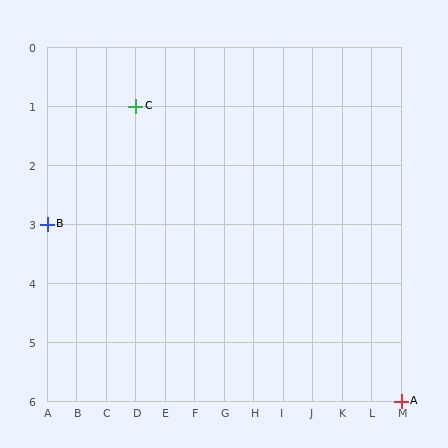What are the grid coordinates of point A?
Point A is at grid coordinates (M, 6).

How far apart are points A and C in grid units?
Points A and C are 9 columns and 5 rows apart (about 10.3 grid units diagonally).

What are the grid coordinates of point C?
Point C is at grid coordinates (D, 1).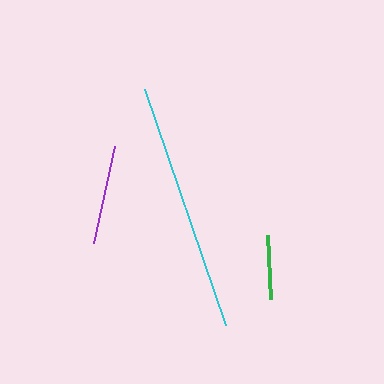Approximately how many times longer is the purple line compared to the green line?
The purple line is approximately 1.5 times the length of the green line.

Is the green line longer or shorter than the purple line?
The purple line is longer than the green line.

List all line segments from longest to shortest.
From longest to shortest: cyan, purple, green.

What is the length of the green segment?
The green segment is approximately 64 pixels long.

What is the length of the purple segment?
The purple segment is approximately 99 pixels long.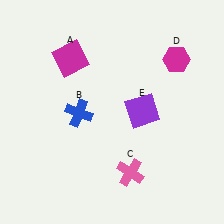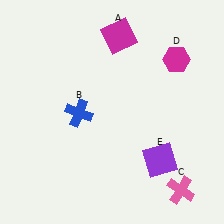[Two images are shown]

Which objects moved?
The objects that moved are: the magenta square (A), the pink cross (C), the purple square (E).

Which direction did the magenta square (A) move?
The magenta square (A) moved right.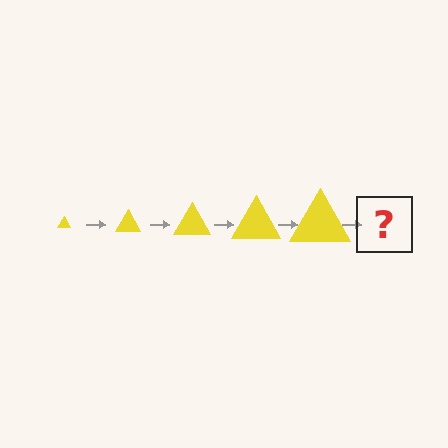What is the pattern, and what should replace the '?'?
The pattern is that the triangle gets progressively larger each step. The '?' should be a yellow triangle, larger than the previous one.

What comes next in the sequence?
The next element should be a yellow triangle, larger than the previous one.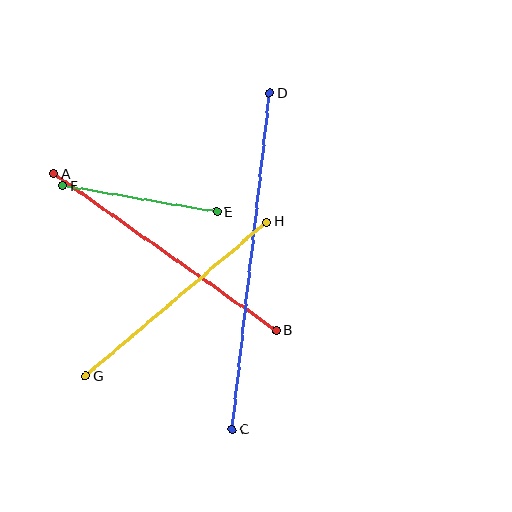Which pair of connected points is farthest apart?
Points C and D are farthest apart.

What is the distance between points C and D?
The distance is approximately 338 pixels.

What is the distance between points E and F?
The distance is approximately 157 pixels.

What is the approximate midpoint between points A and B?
The midpoint is at approximately (165, 252) pixels.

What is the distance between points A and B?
The distance is approximately 272 pixels.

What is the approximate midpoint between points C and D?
The midpoint is at approximately (251, 262) pixels.